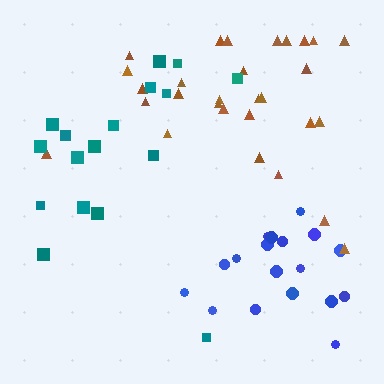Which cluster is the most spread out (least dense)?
Teal.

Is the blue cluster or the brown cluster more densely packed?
Blue.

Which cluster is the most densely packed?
Blue.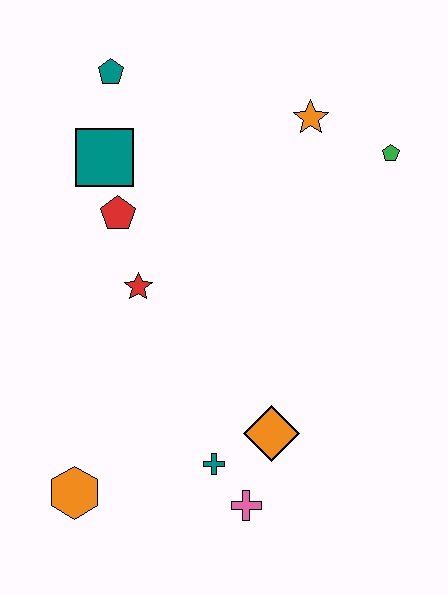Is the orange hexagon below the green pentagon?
Yes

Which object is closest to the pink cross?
The teal cross is closest to the pink cross.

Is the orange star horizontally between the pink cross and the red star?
No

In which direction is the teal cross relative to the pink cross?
The teal cross is above the pink cross.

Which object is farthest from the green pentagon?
The orange hexagon is farthest from the green pentagon.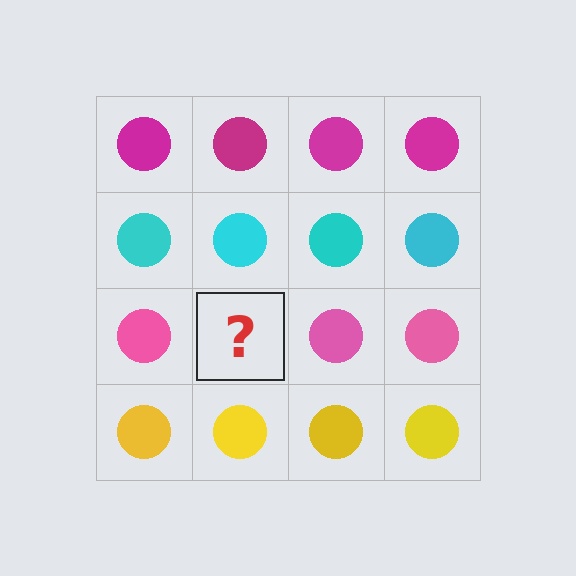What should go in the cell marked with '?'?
The missing cell should contain a pink circle.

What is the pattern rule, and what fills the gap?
The rule is that each row has a consistent color. The gap should be filled with a pink circle.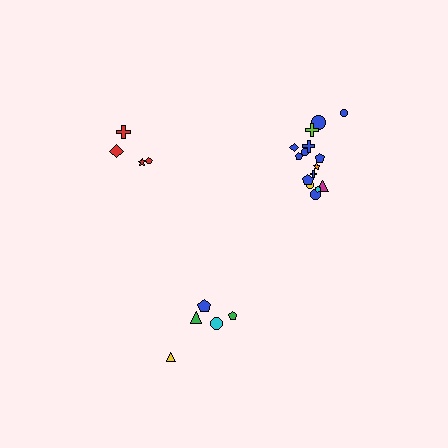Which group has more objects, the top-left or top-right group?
The top-right group.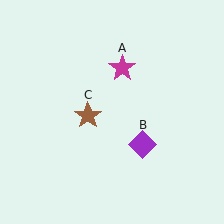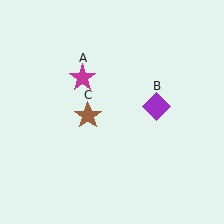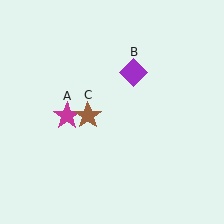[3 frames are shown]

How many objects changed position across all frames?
2 objects changed position: magenta star (object A), purple diamond (object B).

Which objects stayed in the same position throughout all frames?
Brown star (object C) remained stationary.